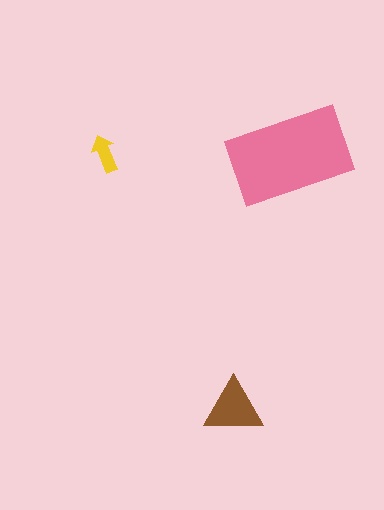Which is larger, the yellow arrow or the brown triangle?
The brown triangle.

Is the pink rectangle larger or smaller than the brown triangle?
Larger.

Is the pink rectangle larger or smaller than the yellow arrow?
Larger.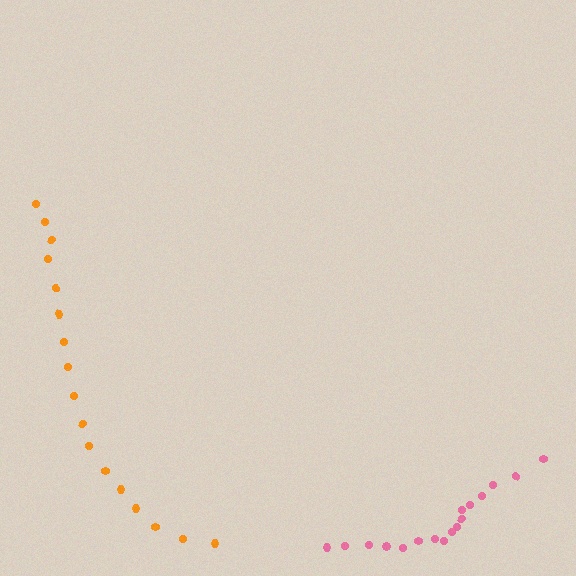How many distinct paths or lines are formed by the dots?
There are 2 distinct paths.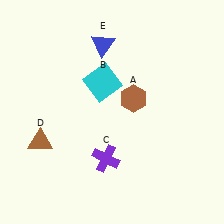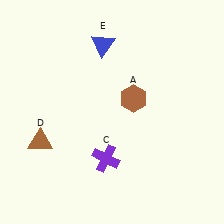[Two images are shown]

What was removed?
The cyan square (B) was removed in Image 2.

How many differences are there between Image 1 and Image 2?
There is 1 difference between the two images.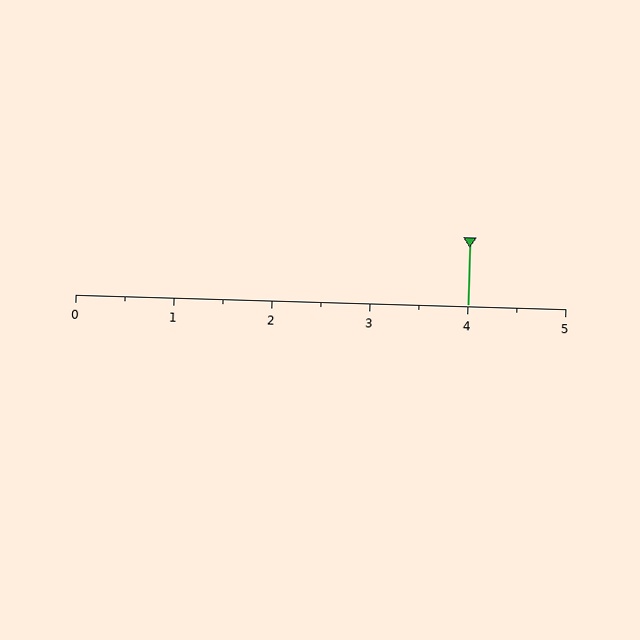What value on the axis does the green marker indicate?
The marker indicates approximately 4.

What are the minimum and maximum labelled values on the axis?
The axis runs from 0 to 5.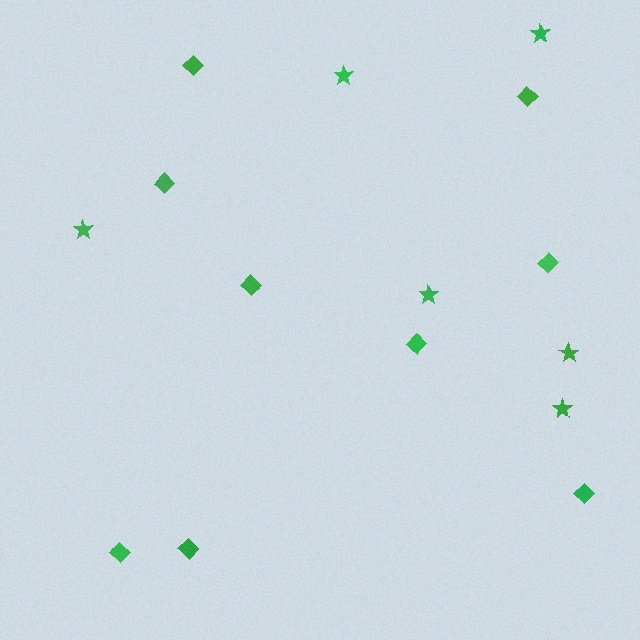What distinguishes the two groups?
There are 2 groups: one group of diamonds (9) and one group of stars (6).